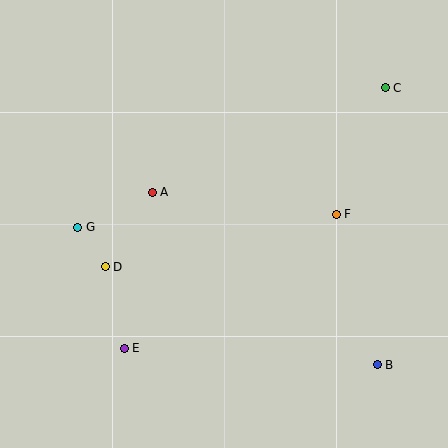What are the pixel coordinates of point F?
Point F is at (336, 214).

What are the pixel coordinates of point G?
Point G is at (78, 227).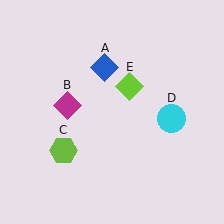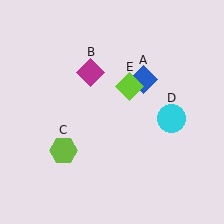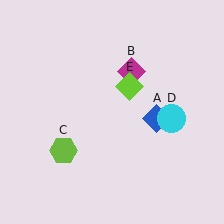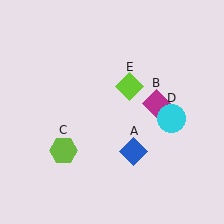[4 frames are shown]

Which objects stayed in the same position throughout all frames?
Lime hexagon (object C) and cyan circle (object D) and lime diamond (object E) remained stationary.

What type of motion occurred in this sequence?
The blue diamond (object A), magenta diamond (object B) rotated clockwise around the center of the scene.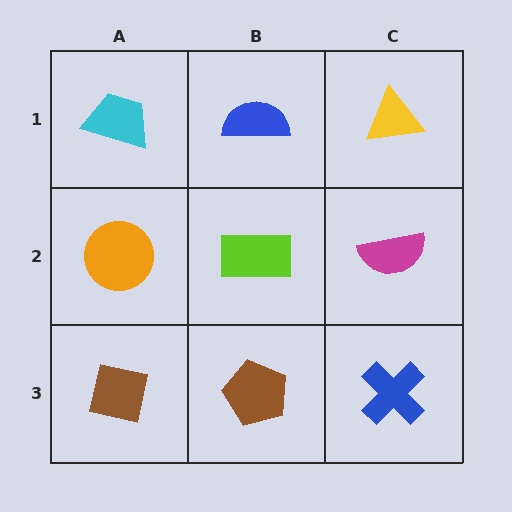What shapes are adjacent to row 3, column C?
A magenta semicircle (row 2, column C), a brown pentagon (row 3, column B).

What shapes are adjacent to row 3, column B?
A lime rectangle (row 2, column B), a brown square (row 3, column A), a blue cross (row 3, column C).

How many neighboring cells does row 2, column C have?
3.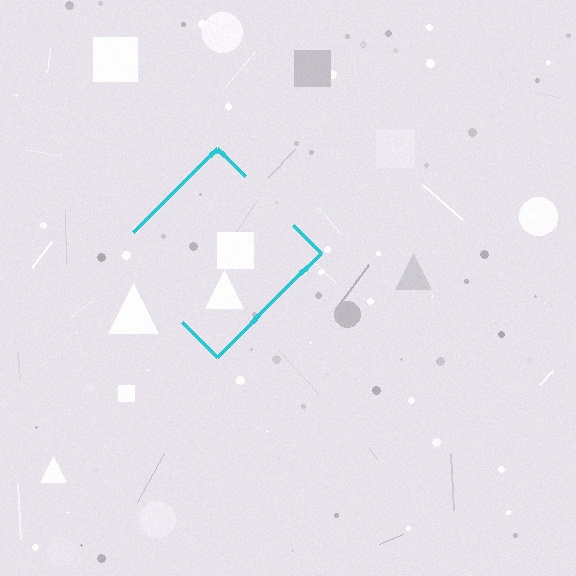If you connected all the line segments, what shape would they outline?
They would outline a diamond.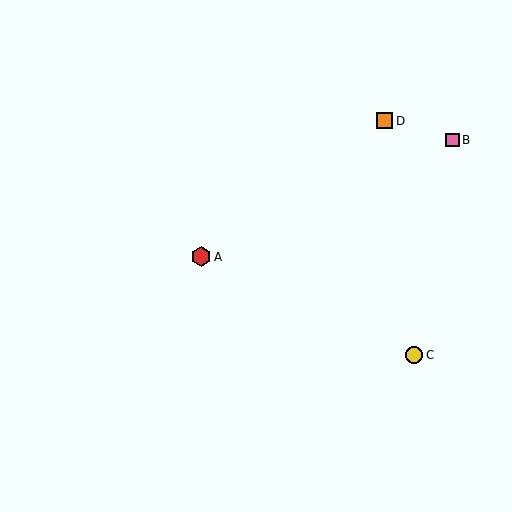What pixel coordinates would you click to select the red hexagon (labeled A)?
Click at (201, 257) to select the red hexagon A.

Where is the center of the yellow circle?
The center of the yellow circle is at (414, 355).